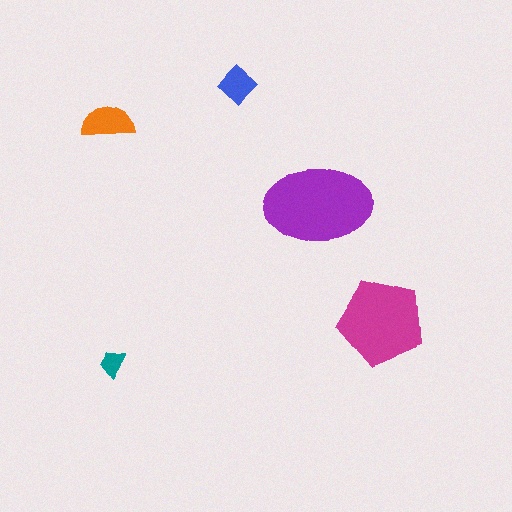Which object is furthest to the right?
The magenta pentagon is rightmost.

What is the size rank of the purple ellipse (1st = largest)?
1st.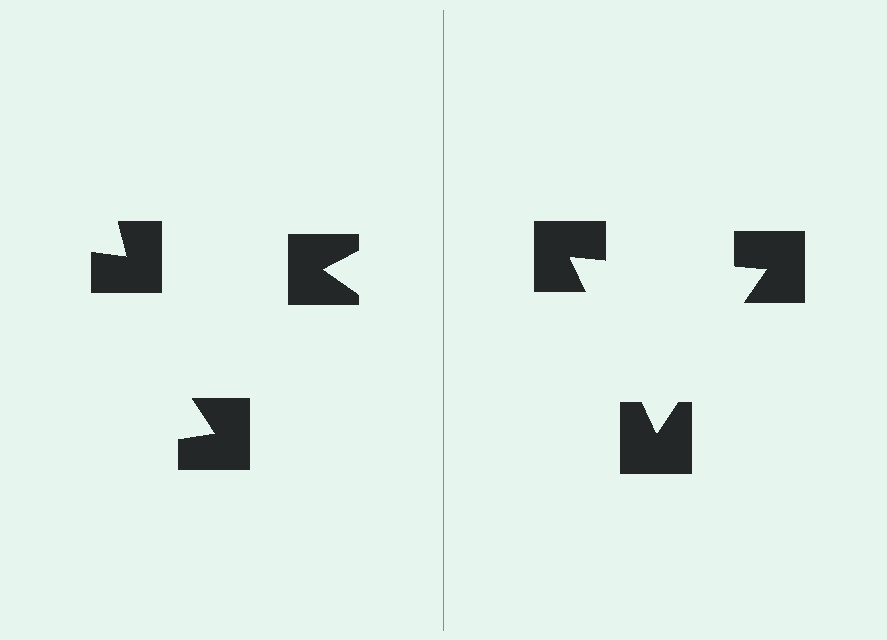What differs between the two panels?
The notched squares are positioned identically on both sides; only the wedge orientations differ. On the right they align to a triangle; on the left they are misaligned.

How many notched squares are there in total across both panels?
6 — 3 on each side.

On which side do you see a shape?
An illusory triangle appears on the right side. On the left side the wedge cuts are rotated, so no coherent shape forms.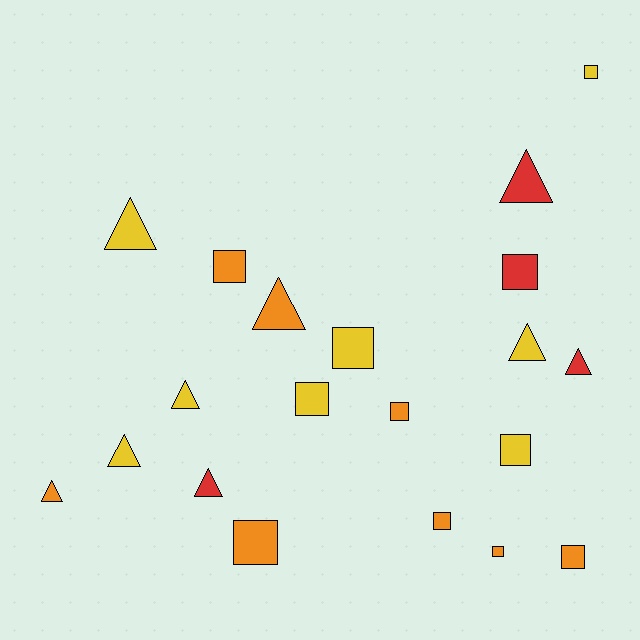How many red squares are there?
There is 1 red square.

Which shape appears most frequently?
Square, with 11 objects.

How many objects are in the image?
There are 20 objects.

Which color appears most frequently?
Yellow, with 8 objects.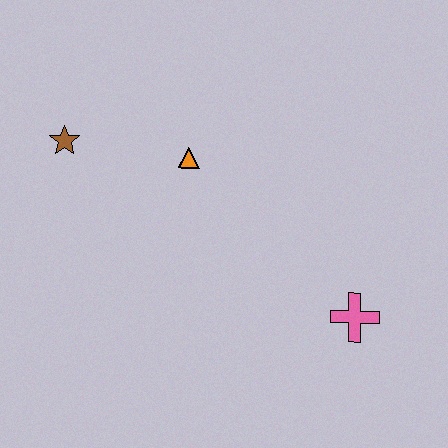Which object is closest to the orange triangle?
The brown star is closest to the orange triangle.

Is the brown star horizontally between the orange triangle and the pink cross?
No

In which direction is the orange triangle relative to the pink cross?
The orange triangle is to the left of the pink cross.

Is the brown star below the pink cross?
No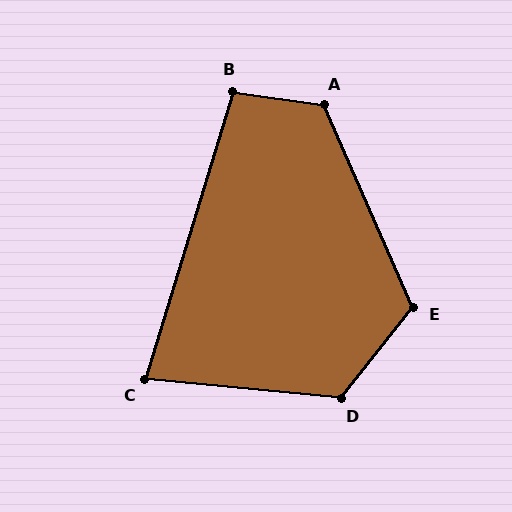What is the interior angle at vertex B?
Approximately 99 degrees (obtuse).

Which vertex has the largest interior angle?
D, at approximately 123 degrees.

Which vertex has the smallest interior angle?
C, at approximately 79 degrees.